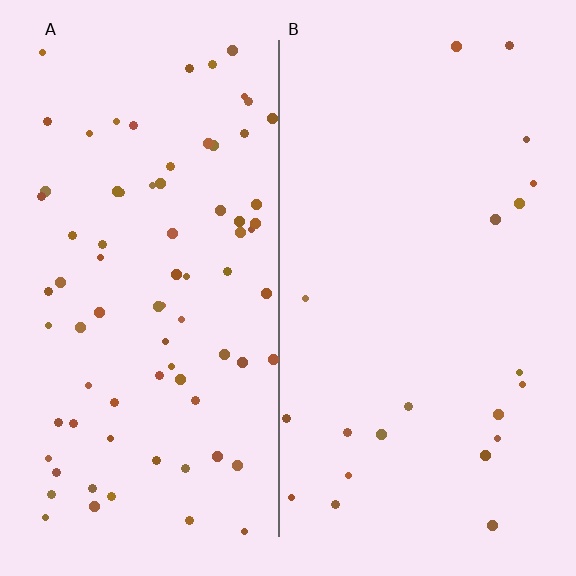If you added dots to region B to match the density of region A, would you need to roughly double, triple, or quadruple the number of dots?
Approximately quadruple.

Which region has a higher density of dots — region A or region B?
A (the left).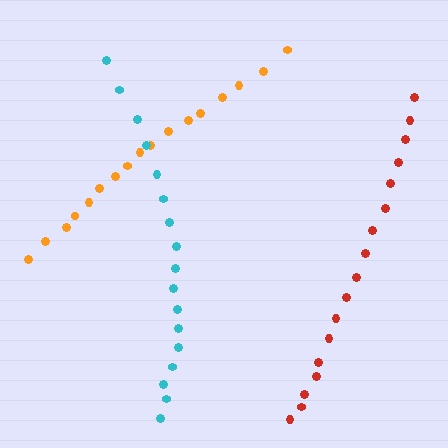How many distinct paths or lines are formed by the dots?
There are 3 distinct paths.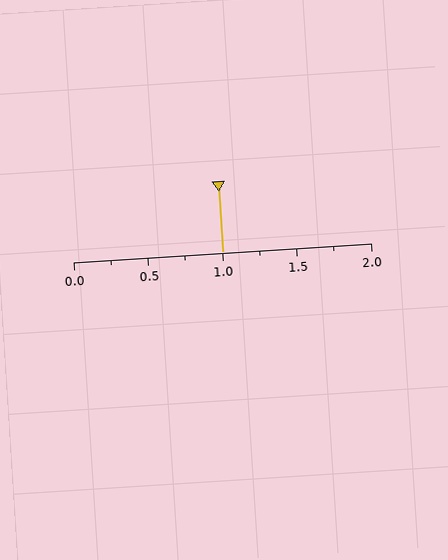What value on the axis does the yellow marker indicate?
The marker indicates approximately 1.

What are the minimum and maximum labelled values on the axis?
The axis runs from 0.0 to 2.0.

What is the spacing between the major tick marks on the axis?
The major ticks are spaced 0.5 apart.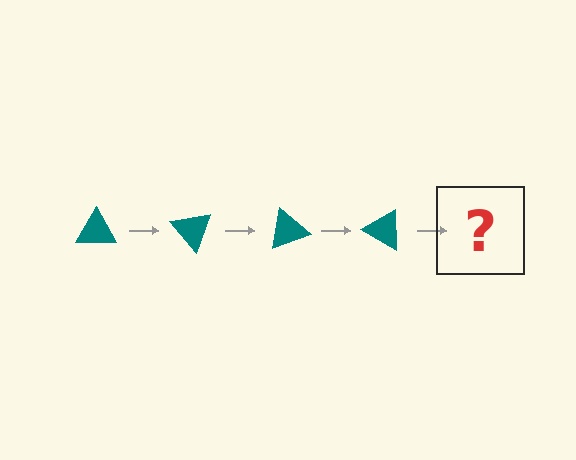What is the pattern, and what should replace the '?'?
The pattern is that the triangle rotates 50 degrees each step. The '?' should be a teal triangle rotated 200 degrees.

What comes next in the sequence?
The next element should be a teal triangle rotated 200 degrees.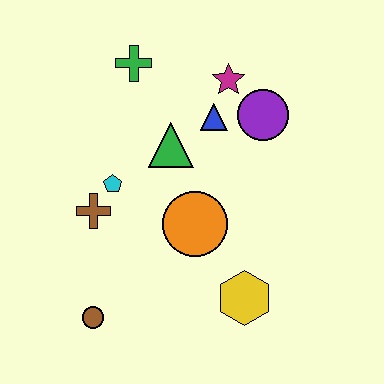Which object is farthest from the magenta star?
The brown circle is farthest from the magenta star.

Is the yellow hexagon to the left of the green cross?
No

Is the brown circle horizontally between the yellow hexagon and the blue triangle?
No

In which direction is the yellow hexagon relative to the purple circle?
The yellow hexagon is below the purple circle.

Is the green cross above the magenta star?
Yes